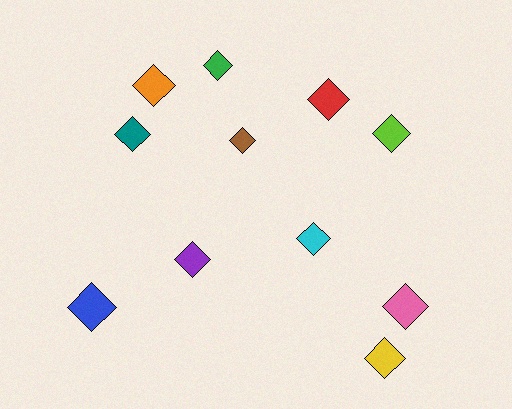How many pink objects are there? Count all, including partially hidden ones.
There is 1 pink object.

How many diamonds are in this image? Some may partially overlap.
There are 11 diamonds.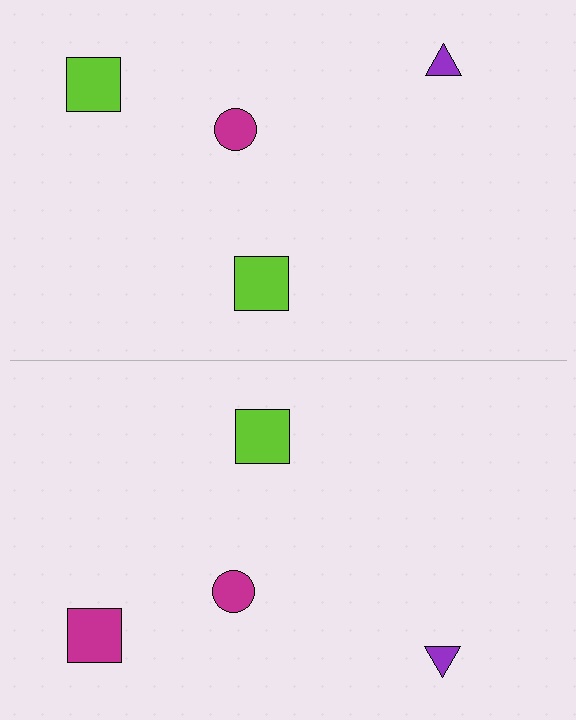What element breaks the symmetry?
The magenta square on the bottom side breaks the symmetry — its mirror counterpart is lime.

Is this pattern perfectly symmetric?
No, the pattern is not perfectly symmetric. The magenta square on the bottom side breaks the symmetry — its mirror counterpart is lime.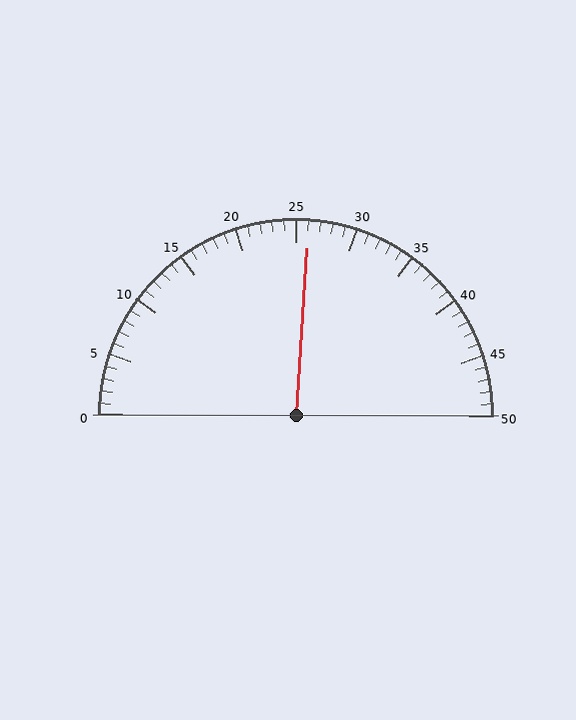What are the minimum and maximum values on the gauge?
The gauge ranges from 0 to 50.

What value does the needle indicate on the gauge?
The needle indicates approximately 26.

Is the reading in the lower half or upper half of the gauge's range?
The reading is in the upper half of the range (0 to 50).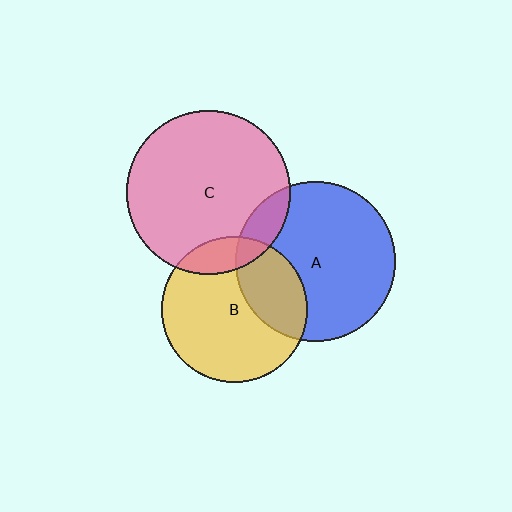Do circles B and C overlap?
Yes.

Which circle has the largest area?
Circle C (pink).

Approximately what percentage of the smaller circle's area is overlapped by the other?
Approximately 15%.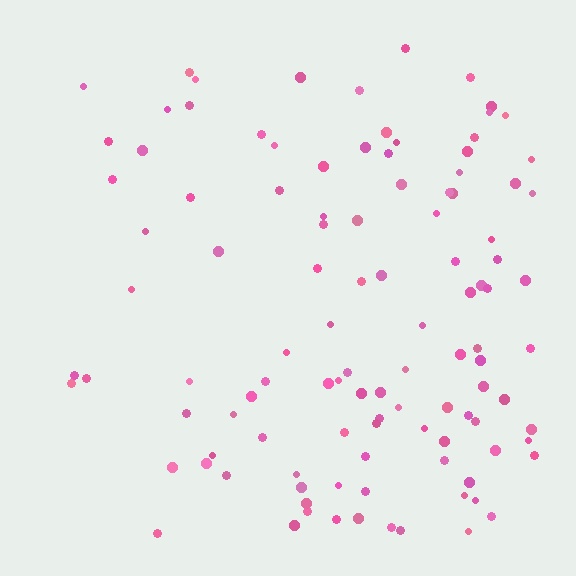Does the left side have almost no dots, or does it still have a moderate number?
Still a moderate number, just noticeably fewer than the right.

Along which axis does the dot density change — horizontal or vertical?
Horizontal.